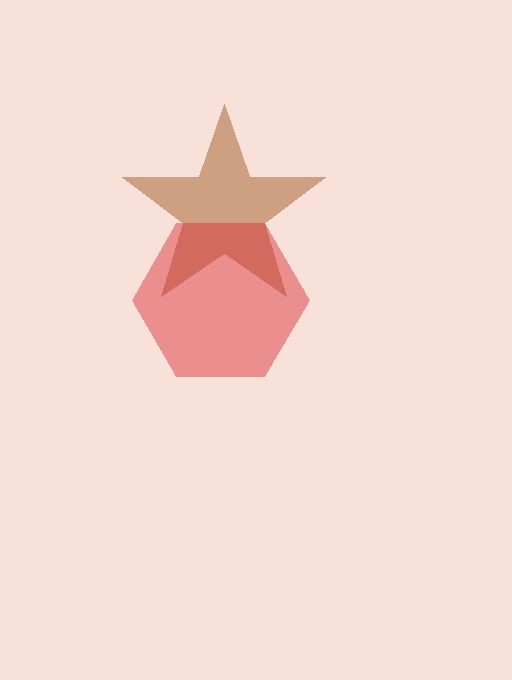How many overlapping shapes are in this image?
There are 2 overlapping shapes in the image.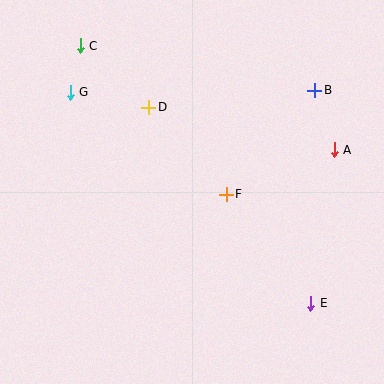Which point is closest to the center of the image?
Point F at (226, 194) is closest to the center.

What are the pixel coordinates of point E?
Point E is at (311, 303).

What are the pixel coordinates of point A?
Point A is at (334, 150).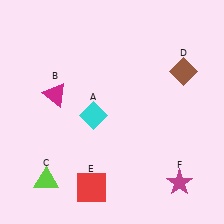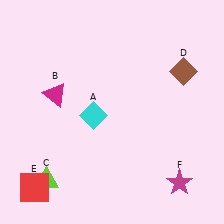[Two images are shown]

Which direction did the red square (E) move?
The red square (E) moved left.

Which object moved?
The red square (E) moved left.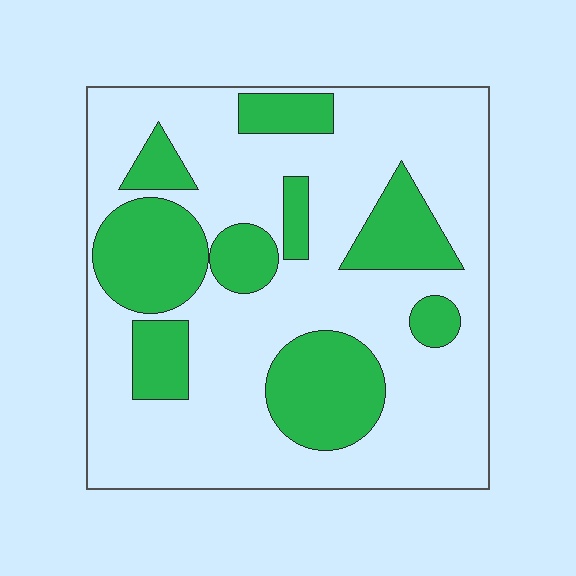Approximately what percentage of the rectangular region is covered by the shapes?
Approximately 30%.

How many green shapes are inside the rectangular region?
9.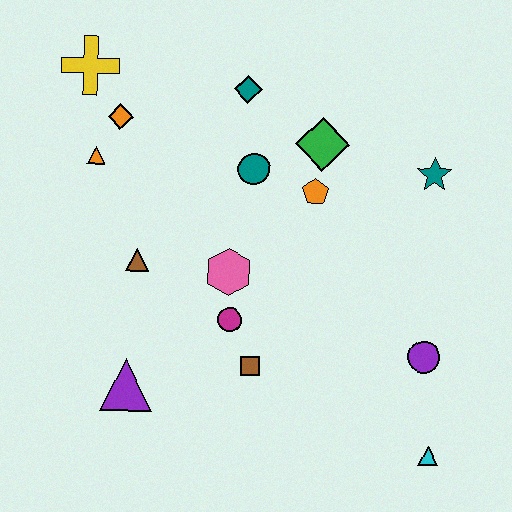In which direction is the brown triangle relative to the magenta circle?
The brown triangle is to the left of the magenta circle.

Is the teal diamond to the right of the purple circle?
No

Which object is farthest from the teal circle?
The cyan triangle is farthest from the teal circle.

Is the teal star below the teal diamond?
Yes